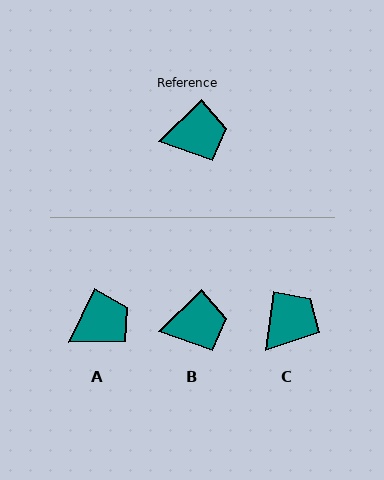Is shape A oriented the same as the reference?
No, it is off by about 20 degrees.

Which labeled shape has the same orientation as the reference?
B.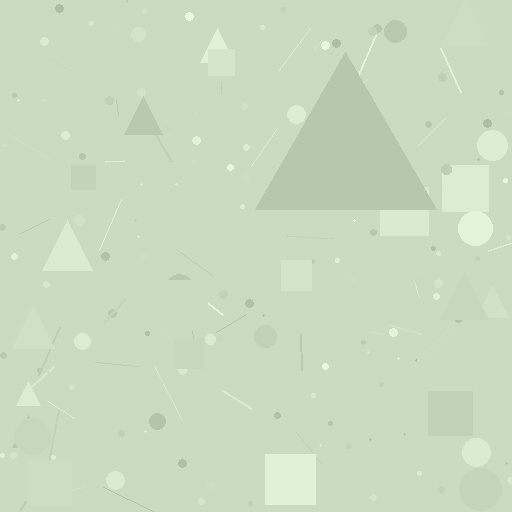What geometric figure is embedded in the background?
A triangle is embedded in the background.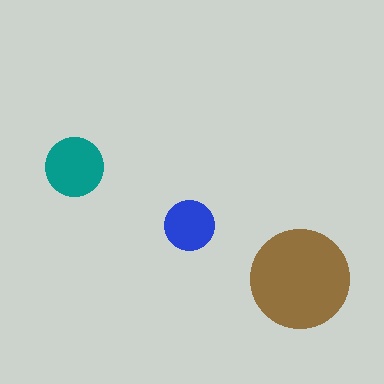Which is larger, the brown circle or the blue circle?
The brown one.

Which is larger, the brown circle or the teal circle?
The brown one.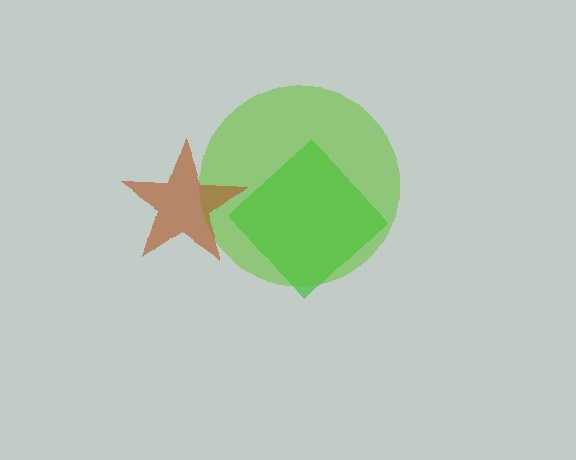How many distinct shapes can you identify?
There are 3 distinct shapes: a green diamond, a lime circle, a brown star.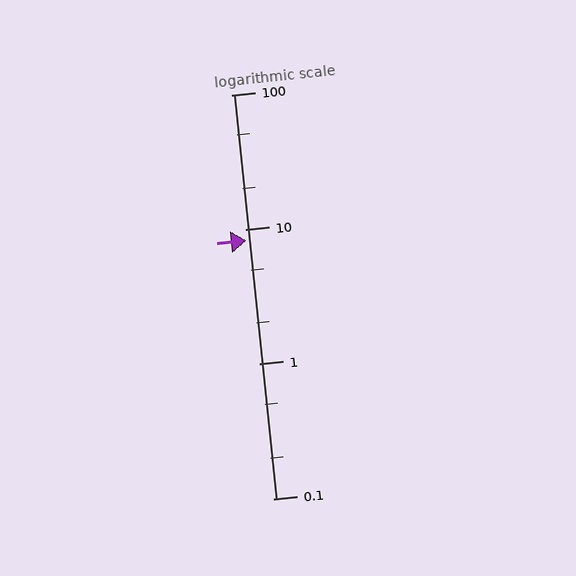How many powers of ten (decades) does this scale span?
The scale spans 3 decades, from 0.1 to 100.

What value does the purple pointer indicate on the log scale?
The pointer indicates approximately 8.3.